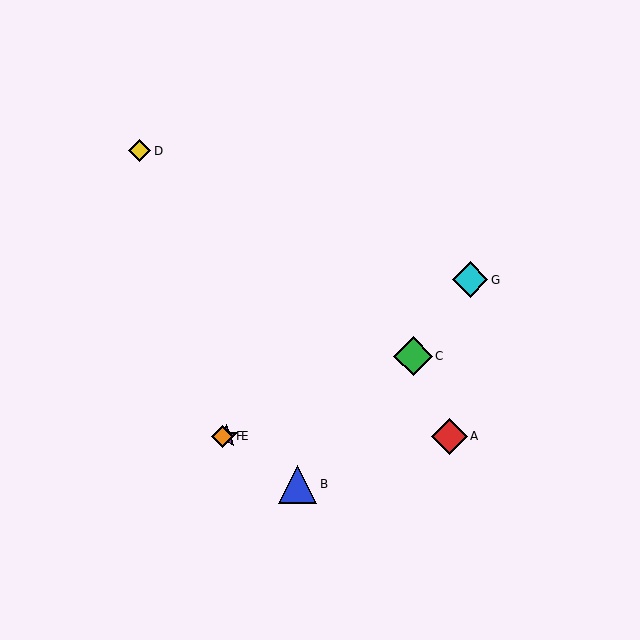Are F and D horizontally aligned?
No, F is at y≈436 and D is at y≈151.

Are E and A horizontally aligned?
Yes, both are at y≈436.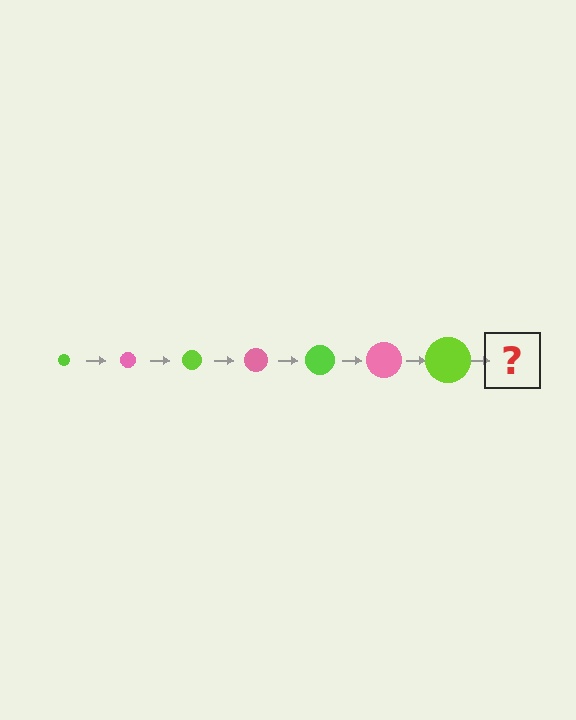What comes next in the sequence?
The next element should be a pink circle, larger than the previous one.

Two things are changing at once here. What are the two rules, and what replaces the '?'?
The two rules are that the circle grows larger each step and the color cycles through lime and pink. The '?' should be a pink circle, larger than the previous one.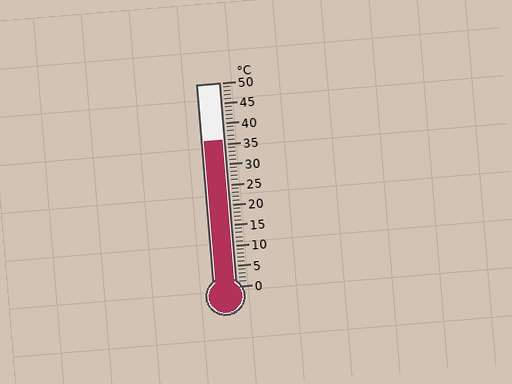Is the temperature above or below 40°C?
The temperature is below 40°C.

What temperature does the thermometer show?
The thermometer shows approximately 36°C.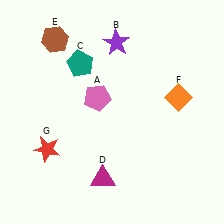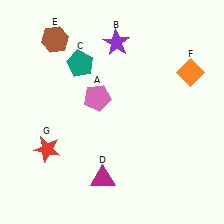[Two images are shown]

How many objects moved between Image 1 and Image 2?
1 object moved between the two images.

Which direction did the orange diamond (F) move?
The orange diamond (F) moved up.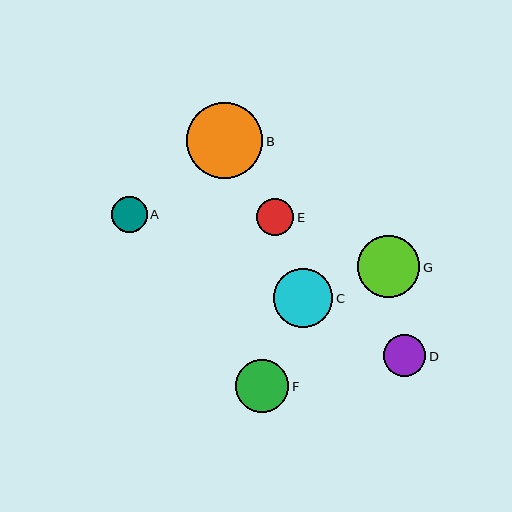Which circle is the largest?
Circle B is the largest with a size of approximately 76 pixels.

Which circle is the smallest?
Circle A is the smallest with a size of approximately 36 pixels.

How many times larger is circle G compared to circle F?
Circle G is approximately 1.2 times the size of circle F.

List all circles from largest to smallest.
From largest to smallest: B, G, C, F, D, E, A.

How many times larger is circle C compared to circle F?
Circle C is approximately 1.1 times the size of circle F.